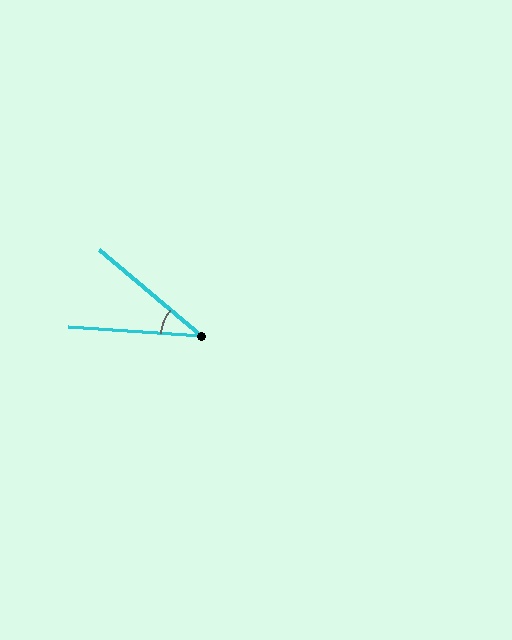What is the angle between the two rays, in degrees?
Approximately 36 degrees.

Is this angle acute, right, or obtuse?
It is acute.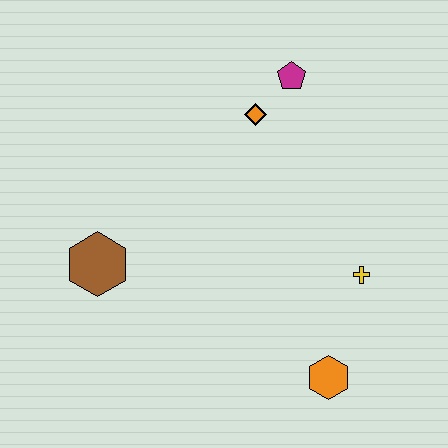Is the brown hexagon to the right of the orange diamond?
No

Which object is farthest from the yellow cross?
The brown hexagon is farthest from the yellow cross.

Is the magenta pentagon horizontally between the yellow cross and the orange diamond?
Yes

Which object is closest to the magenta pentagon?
The orange diamond is closest to the magenta pentagon.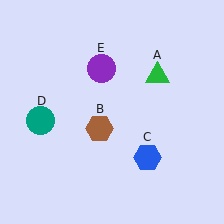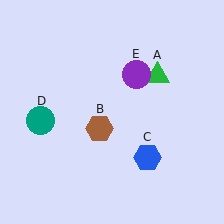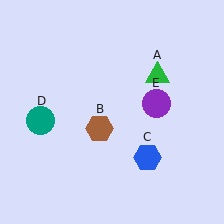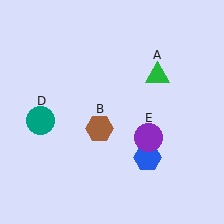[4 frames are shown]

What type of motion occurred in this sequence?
The purple circle (object E) rotated clockwise around the center of the scene.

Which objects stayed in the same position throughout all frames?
Green triangle (object A) and brown hexagon (object B) and blue hexagon (object C) and teal circle (object D) remained stationary.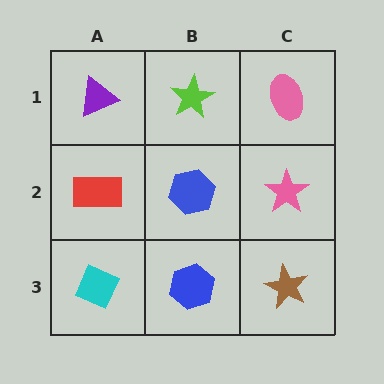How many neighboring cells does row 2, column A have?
3.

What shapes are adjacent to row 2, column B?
A lime star (row 1, column B), a blue hexagon (row 3, column B), a red rectangle (row 2, column A), a pink star (row 2, column C).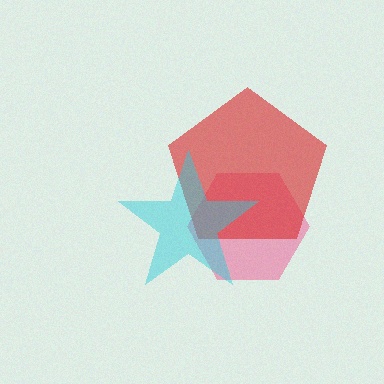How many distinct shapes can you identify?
There are 3 distinct shapes: a pink hexagon, a red pentagon, a cyan star.